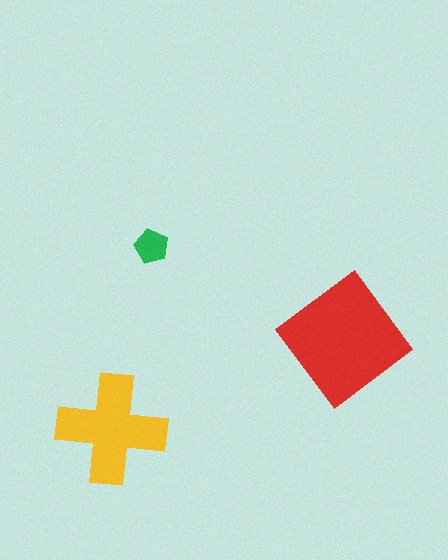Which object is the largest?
The red diamond.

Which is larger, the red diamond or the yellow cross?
The red diamond.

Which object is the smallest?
The green pentagon.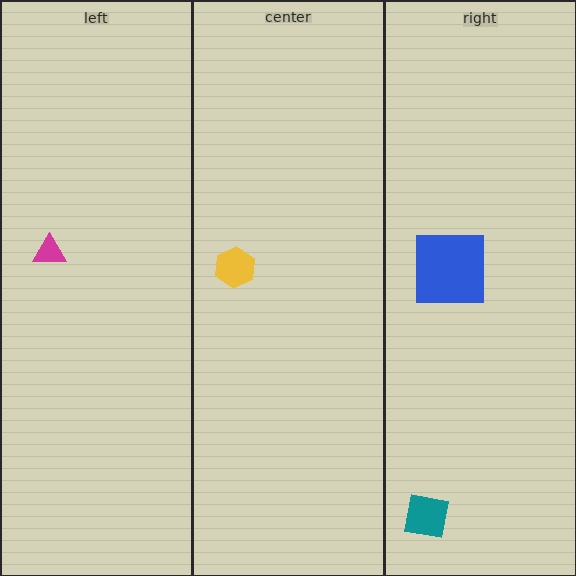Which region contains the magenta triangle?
The left region.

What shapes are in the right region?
The teal square, the blue square.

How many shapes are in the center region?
1.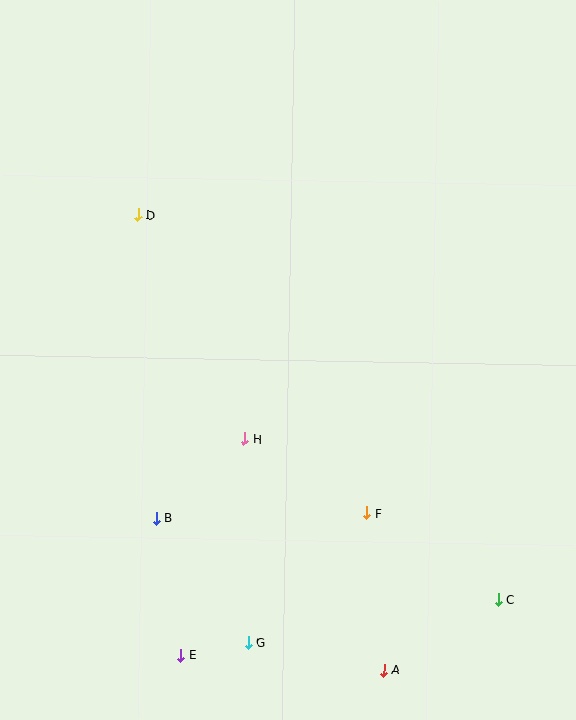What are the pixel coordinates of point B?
Point B is at (157, 518).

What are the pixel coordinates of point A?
Point A is at (384, 670).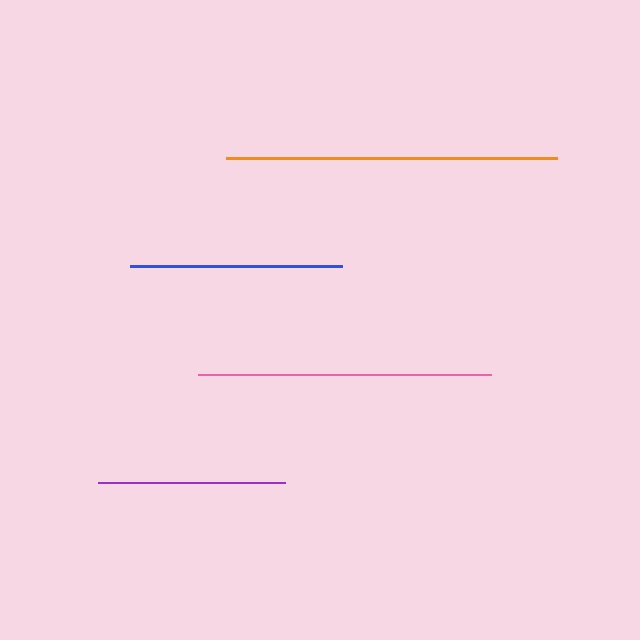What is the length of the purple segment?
The purple segment is approximately 186 pixels long.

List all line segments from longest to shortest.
From longest to shortest: orange, pink, blue, purple.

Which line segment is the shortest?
The purple line is the shortest at approximately 186 pixels.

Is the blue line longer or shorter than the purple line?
The blue line is longer than the purple line.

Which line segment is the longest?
The orange line is the longest at approximately 331 pixels.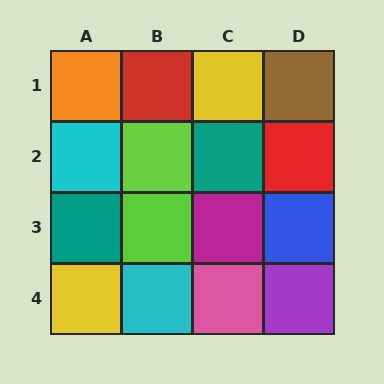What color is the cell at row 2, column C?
Teal.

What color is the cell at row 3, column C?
Magenta.